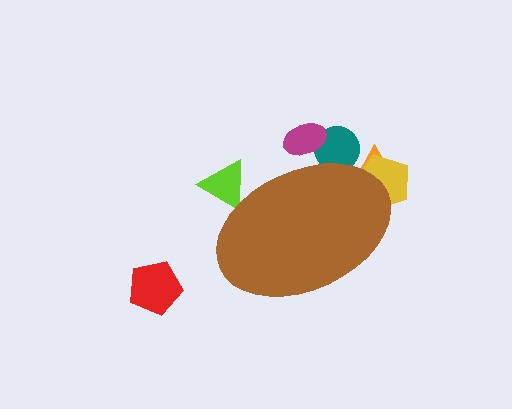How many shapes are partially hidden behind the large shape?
5 shapes are partially hidden.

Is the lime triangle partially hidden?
Yes, the lime triangle is partially hidden behind the brown ellipse.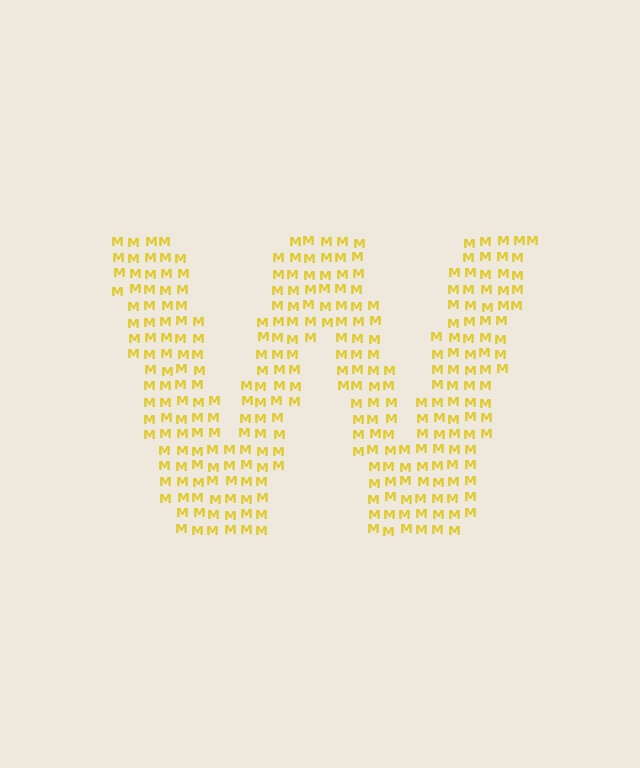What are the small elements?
The small elements are letter M's.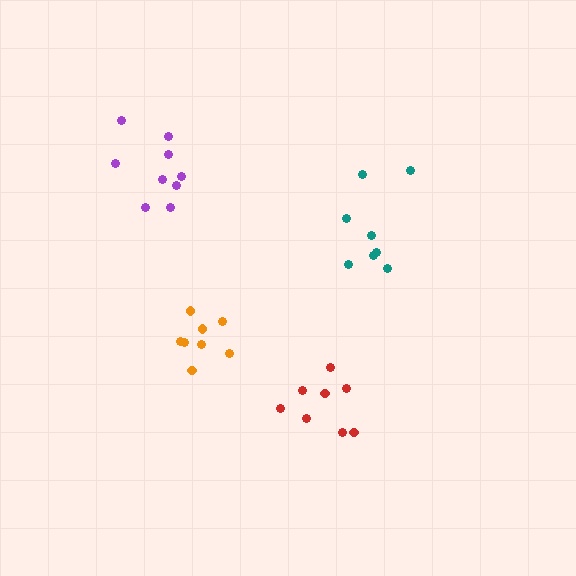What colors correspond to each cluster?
The clusters are colored: teal, orange, purple, red.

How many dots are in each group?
Group 1: 8 dots, Group 2: 8 dots, Group 3: 9 dots, Group 4: 8 dots (33 total).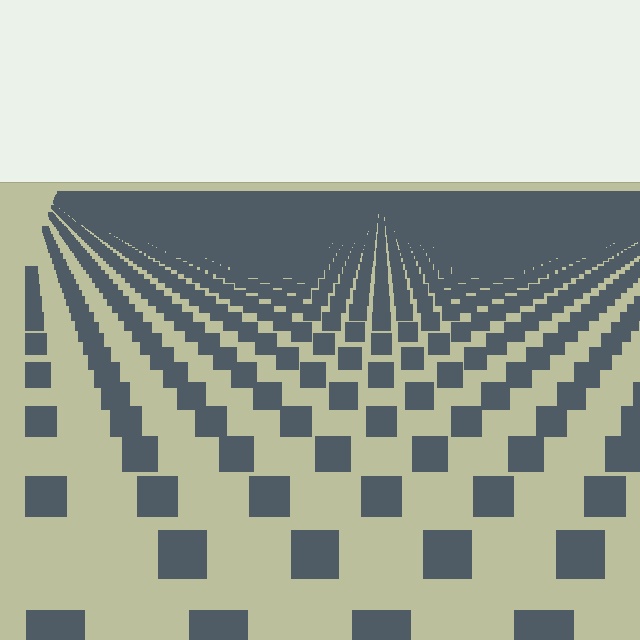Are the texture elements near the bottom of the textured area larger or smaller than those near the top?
Larger. Near the bottom, elements are closer to the viewer and appear at a bigger on-screen size.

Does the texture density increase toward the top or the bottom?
Density increases toward the top.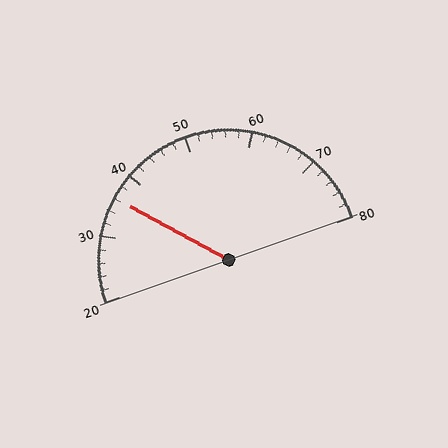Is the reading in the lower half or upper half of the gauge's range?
The reading is in the lower half of the range (20 to 80).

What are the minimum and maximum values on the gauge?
The gauge ranges from 20 to 80.